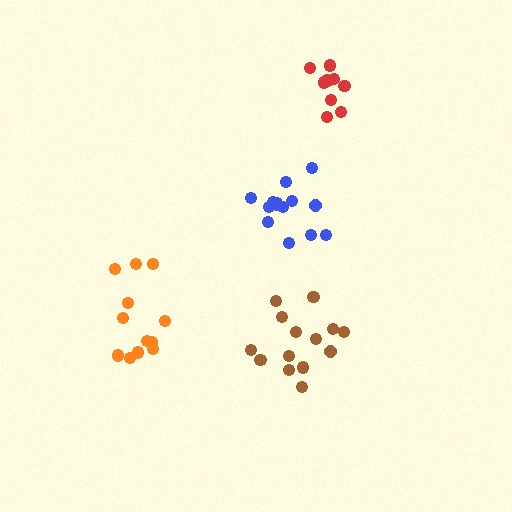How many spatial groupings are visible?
There are 4 spatial groupings.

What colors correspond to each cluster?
The clusters are colored: blue, red, brown, orange.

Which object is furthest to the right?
The red cluster is rightmost.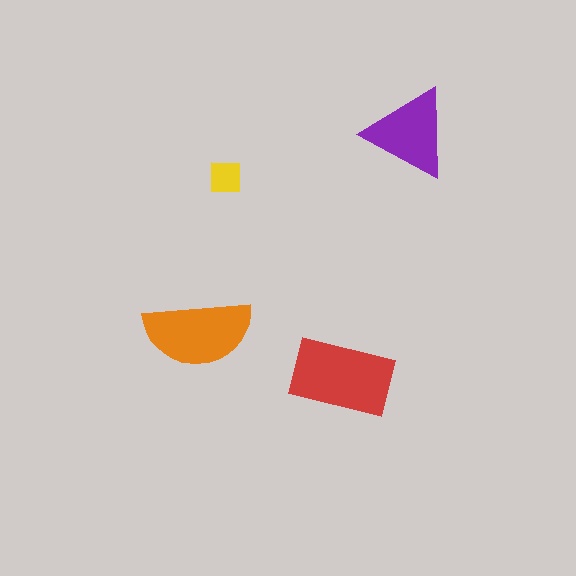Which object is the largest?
The red rectangle.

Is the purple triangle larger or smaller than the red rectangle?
Smaller.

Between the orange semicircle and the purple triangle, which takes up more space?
The orange semicircle.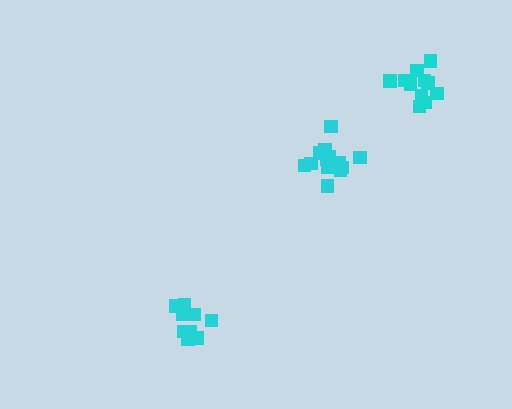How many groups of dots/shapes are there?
There are 3 groups.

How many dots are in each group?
Group 1: 15 dots, Group 2: 9 dots, Group 3: 11 dots (35 total).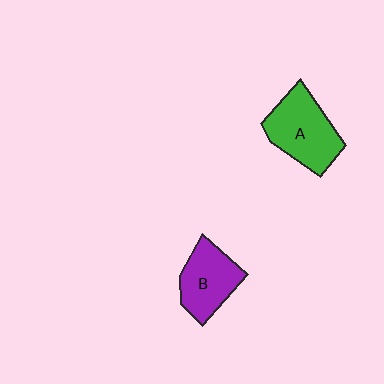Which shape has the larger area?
Shape A (green).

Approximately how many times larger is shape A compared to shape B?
Approximately 1.2 times.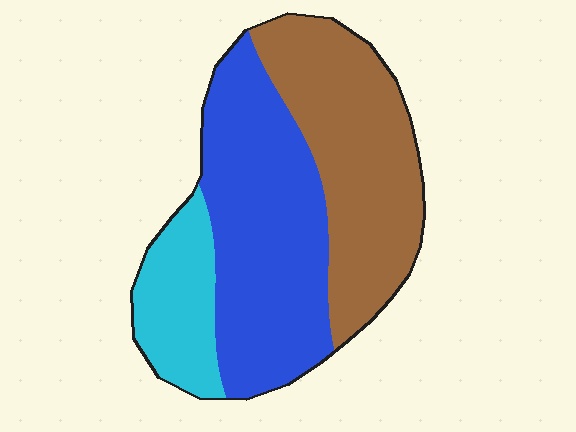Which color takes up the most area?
Blue, at roughly 45%.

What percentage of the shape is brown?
Brown takes up about two fifths (2/5) of the shape.